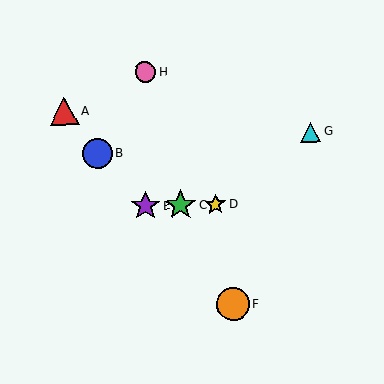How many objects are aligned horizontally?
3 objects (C, D, E) are aligned horizontally.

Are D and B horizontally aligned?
No, D is at y≈204 and B is at y≈153.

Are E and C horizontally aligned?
Yes, both are at y≈206.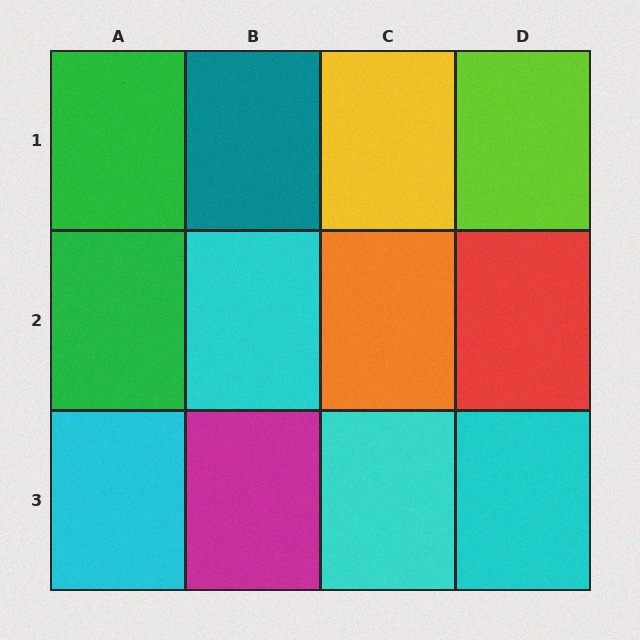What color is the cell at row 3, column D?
Cyan.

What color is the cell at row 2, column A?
Green.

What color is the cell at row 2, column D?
Red.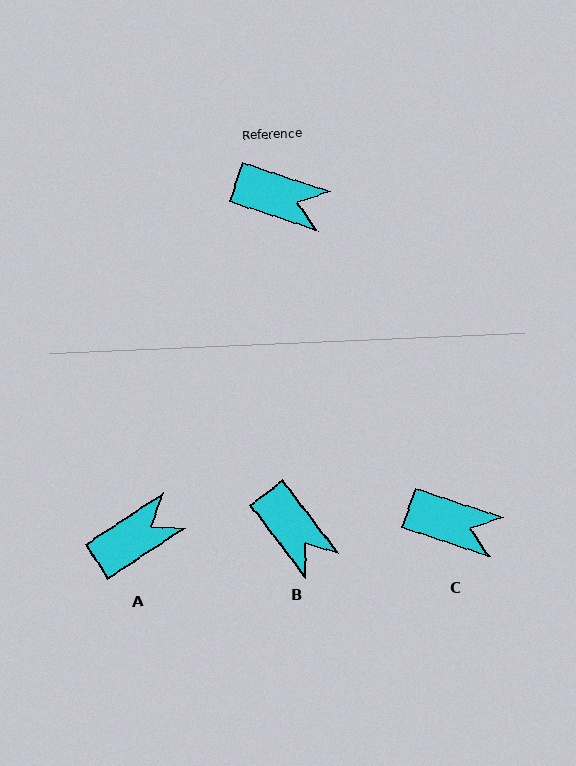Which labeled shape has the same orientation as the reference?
C.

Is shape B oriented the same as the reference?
No, it is off by about 34 degrees.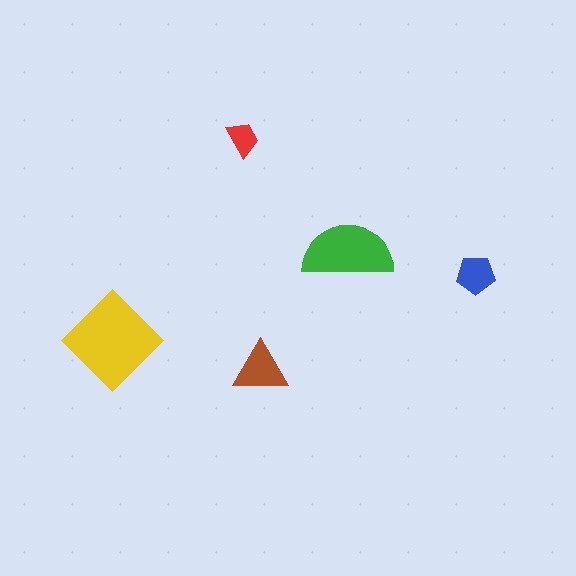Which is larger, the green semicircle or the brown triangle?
The green semicircle.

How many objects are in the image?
There are 5 objects in the image.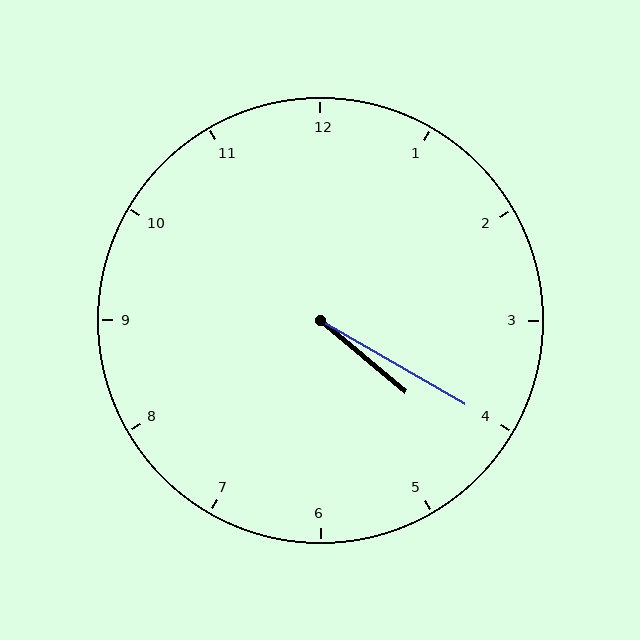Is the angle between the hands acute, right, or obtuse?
It is acute.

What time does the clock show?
4:20.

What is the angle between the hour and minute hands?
Approximately 10 degrees.